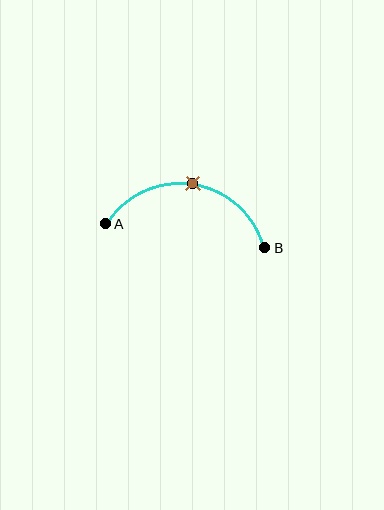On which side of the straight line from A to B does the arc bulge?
The arc bulges above the straight line connecting A and B.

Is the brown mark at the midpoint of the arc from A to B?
Yes. The brown mark lies on the arc at equal arc-length from both A and B — it is the arc midpoint.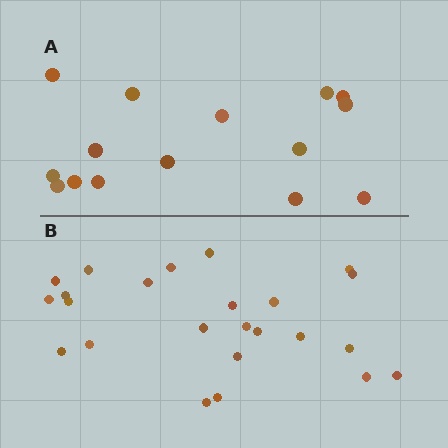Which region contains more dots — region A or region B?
Region B (the bottom region) has more dots.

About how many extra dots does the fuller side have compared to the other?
Region B has roughly 8 or so more dots than region A.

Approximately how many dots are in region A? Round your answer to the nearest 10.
About 20 dots. (The exact count is 15, which rounds to 20.)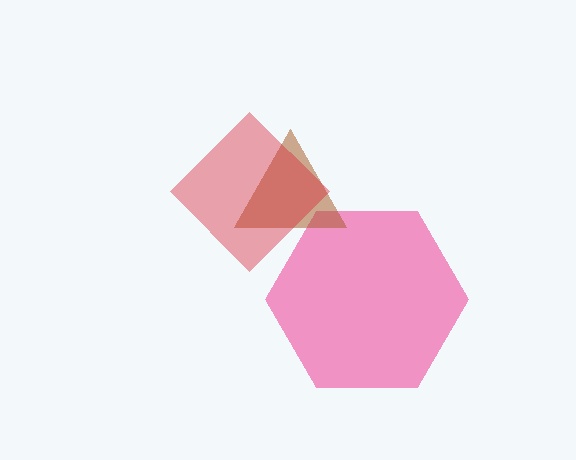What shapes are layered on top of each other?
The layered shapes are: a pink hexagon, a brown triangle, a red diamond.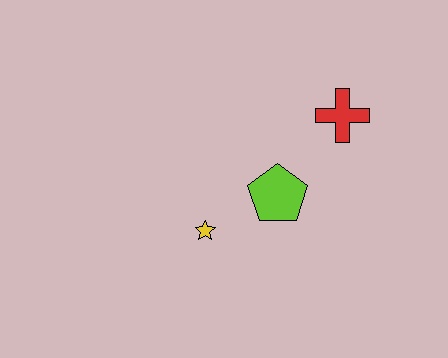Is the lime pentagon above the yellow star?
Yes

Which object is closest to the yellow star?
The lime pentagon is closest to the yellow star.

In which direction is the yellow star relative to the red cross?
The yellow star is to the left of the red cross.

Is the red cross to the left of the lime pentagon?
No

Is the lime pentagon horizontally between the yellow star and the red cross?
Yes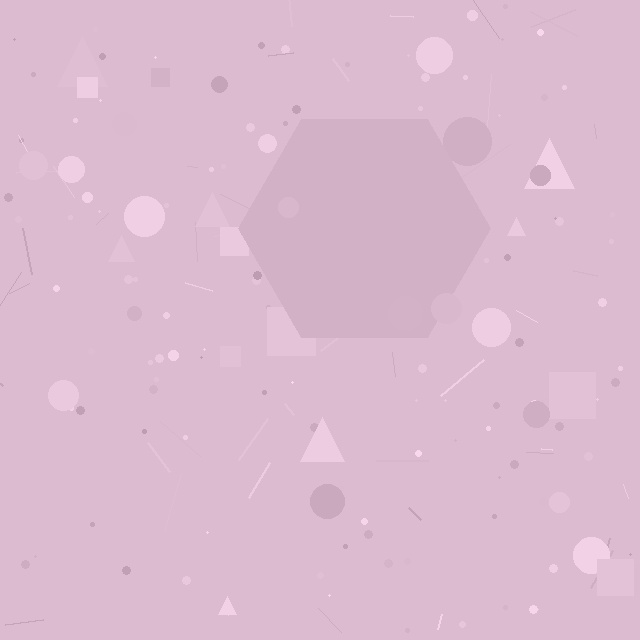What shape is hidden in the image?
A hexagon is hidden in the image.